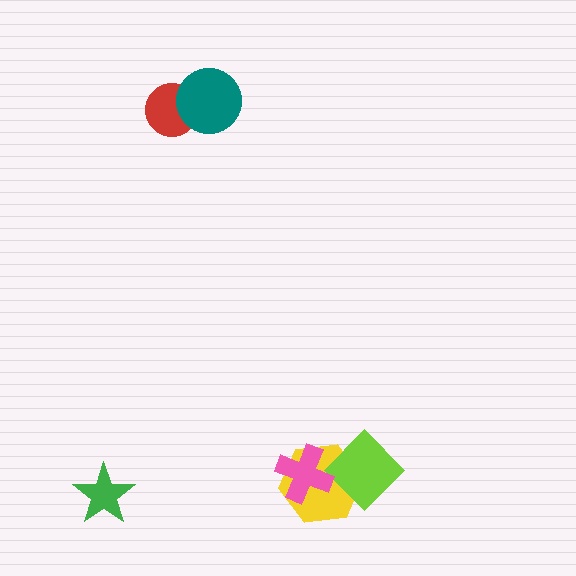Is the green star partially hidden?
No, no other shape covers it.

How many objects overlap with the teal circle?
1 object overlaps with the teal circle.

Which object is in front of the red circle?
The teal circle is in front of the red circle.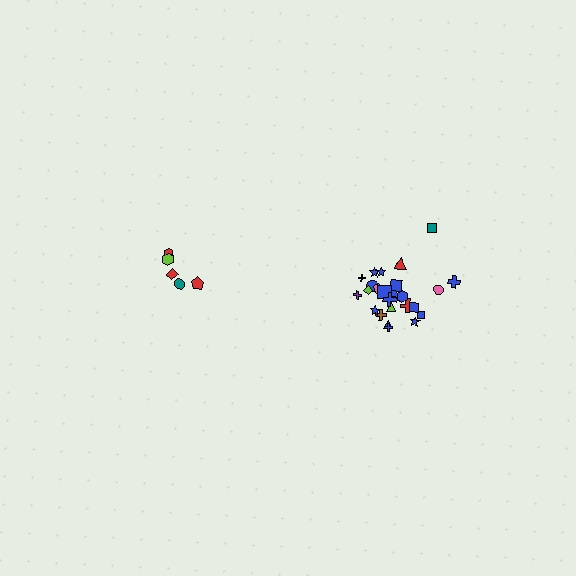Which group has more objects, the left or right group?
The right group.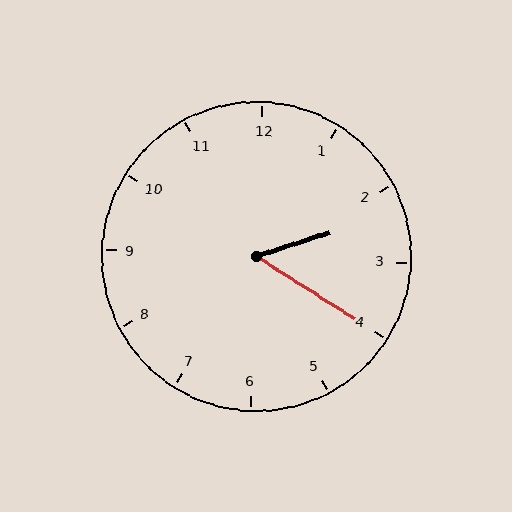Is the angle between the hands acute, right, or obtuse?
It is acute.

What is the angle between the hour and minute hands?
Approximately 50 degrees.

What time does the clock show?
2:20.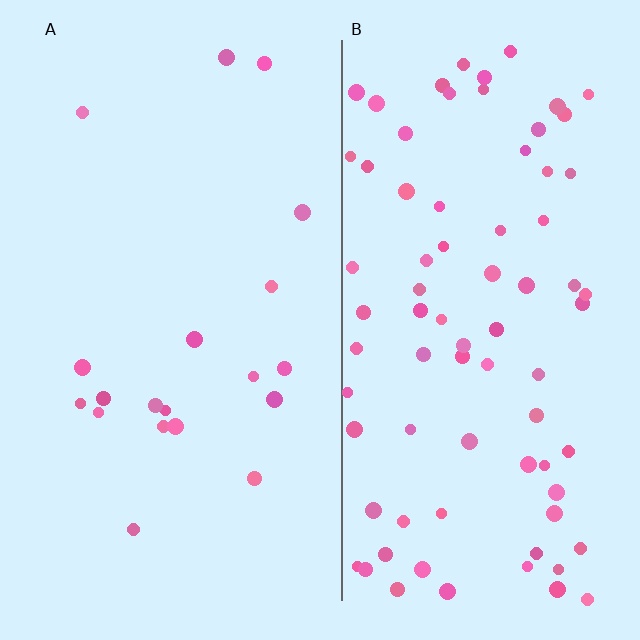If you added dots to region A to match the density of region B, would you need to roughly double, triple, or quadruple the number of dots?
Approximately quadruple.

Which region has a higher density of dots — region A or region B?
B (the right).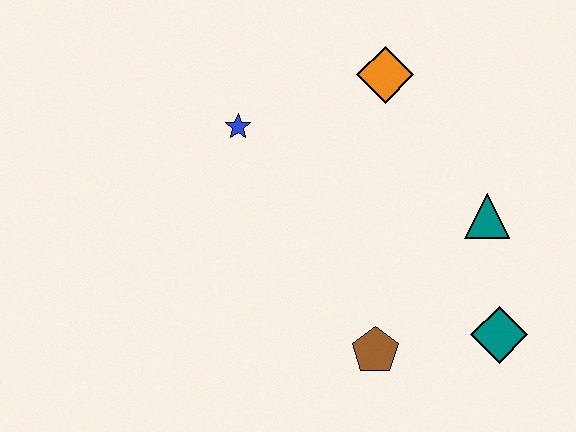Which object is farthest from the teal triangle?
The blue star is farthest from the teal triangle.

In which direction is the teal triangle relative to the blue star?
The teal triangle is to the right of the blue star.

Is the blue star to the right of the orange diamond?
No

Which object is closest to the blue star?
The orange diamond is closest to the blue star.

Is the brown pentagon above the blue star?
No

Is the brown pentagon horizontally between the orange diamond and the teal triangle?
No